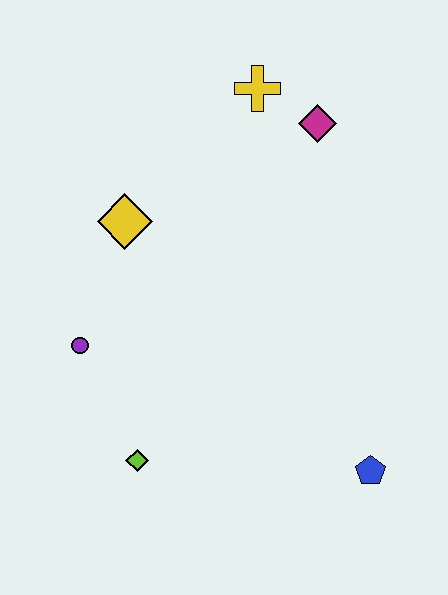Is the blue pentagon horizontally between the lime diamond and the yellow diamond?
No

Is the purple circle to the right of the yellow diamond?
No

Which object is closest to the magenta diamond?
The yellow cross is closest to the magenta diamond.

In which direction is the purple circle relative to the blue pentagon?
The purple circle is to the left of the blue pentagon.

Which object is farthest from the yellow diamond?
The blue pentagon is farthest from the yellow diamond.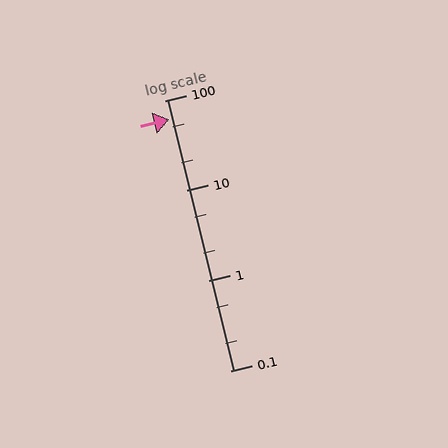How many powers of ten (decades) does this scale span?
The scale spans 3 decades, from 0.1 to 100.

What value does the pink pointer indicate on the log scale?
The pointer indicates approximately 61.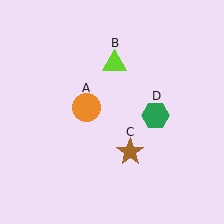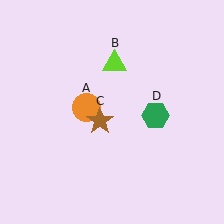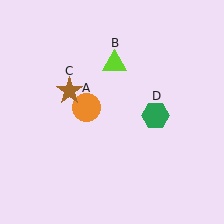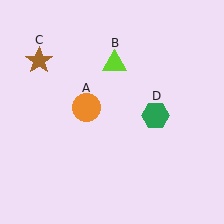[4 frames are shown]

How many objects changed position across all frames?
1 object changed position: brown star (object C).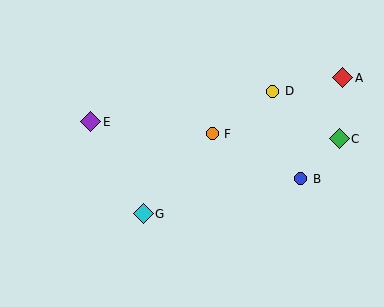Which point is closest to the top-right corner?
Point A is closest to the top-right corner.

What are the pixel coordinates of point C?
Point C is at (339, 139).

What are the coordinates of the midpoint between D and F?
The midpoint between D and F is at (243, 113).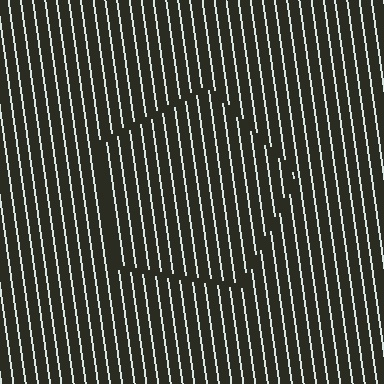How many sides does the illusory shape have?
5 sides — the line-ends trace a pentagon.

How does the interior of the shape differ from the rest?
The interior of the shape contains the same grating, shifted by half a period — the contour is defined by the phase discontinuity where line-ends from the inner and outer gratings abut.